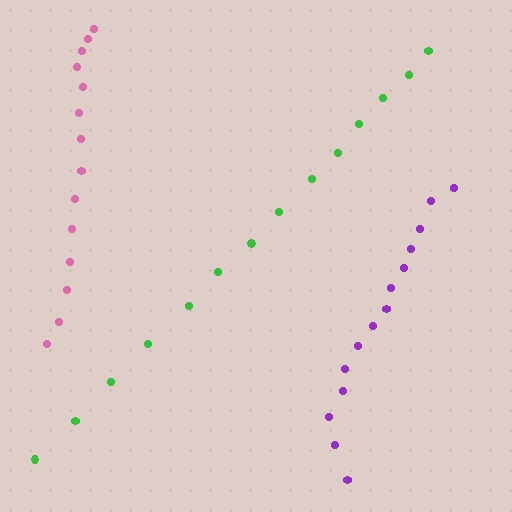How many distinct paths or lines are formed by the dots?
There are 3 distinct paths.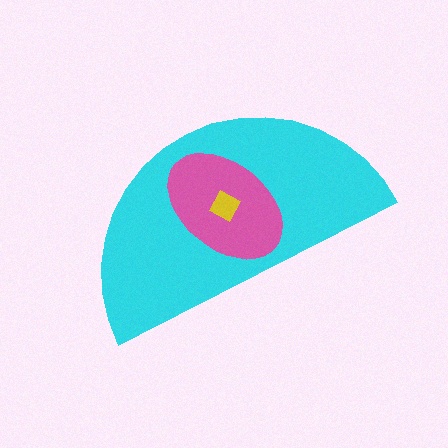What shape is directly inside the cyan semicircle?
The pink ellipse.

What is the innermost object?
The yellow diamond.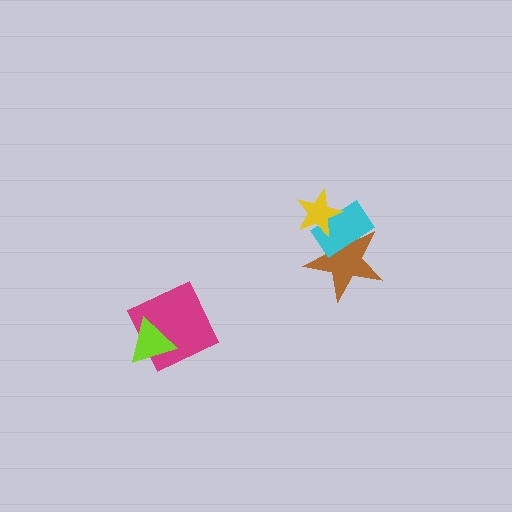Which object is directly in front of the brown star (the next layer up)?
The cyan rectangle is directly in front of the brown star.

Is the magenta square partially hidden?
Yes, it is partially covered by another shape.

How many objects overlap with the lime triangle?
1 object overlaps with the lime triangle.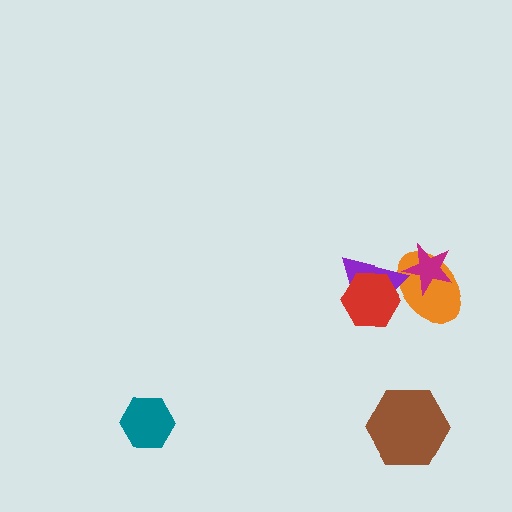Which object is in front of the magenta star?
The purple triangle is in front of the magenta star.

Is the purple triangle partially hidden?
Yes, it is partially covered by another shape.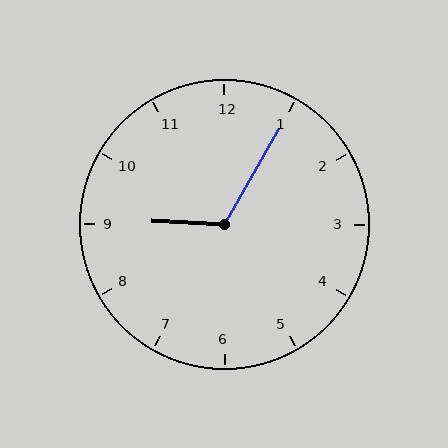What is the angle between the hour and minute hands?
Approximately 118 degrees.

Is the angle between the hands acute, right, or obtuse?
It is obtuse.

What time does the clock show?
9:05.